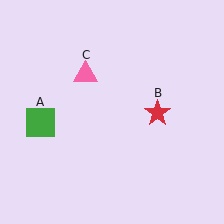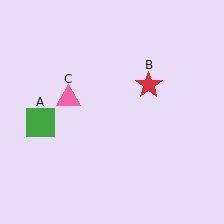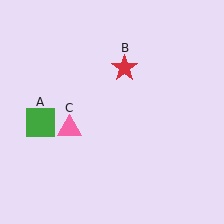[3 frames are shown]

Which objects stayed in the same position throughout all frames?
Green square (object A) remained stationary.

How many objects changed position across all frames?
2 objects changed position: red star (object B), pink triangle (object C).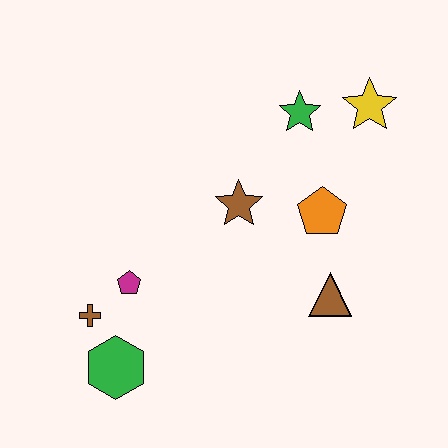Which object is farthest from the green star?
The green hexagon is farthest from the green star.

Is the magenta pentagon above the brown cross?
Yes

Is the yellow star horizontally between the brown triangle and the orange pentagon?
No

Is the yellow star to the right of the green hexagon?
Yes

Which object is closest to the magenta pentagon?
The brown cross is closest to the magenta pentagon.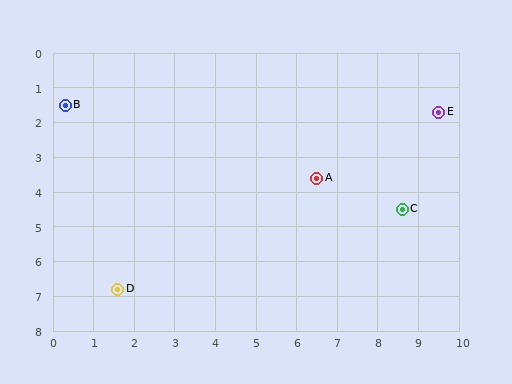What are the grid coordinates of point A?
Point A is at approximately (6.5, 3.6).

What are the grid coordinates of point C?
Point C is at approximately (8.6, 4.5).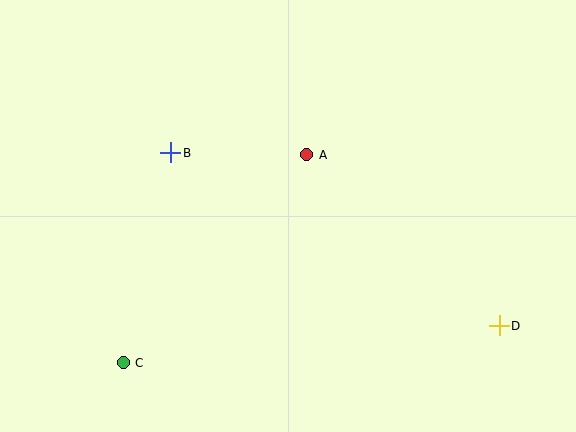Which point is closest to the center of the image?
Point A at (307, 155) is closest to the center.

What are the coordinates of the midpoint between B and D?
The midpoint between B and D is at (335, 239).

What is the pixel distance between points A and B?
The distance between A and B is 136 pixels.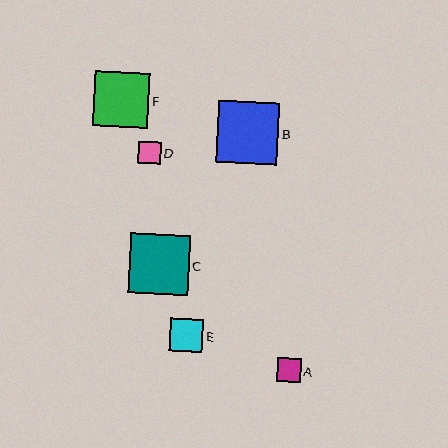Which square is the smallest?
Square D is the smallest with a size of approximately 23 pixels.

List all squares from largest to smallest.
From largest to smallest: B, C, F, E, A, D.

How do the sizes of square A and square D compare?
Square A and square D are approximately the same size.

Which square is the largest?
Square B is the largest with a size of approximately 62 pixels.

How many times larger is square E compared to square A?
Square E is approximately 1.4 times the size of square A.